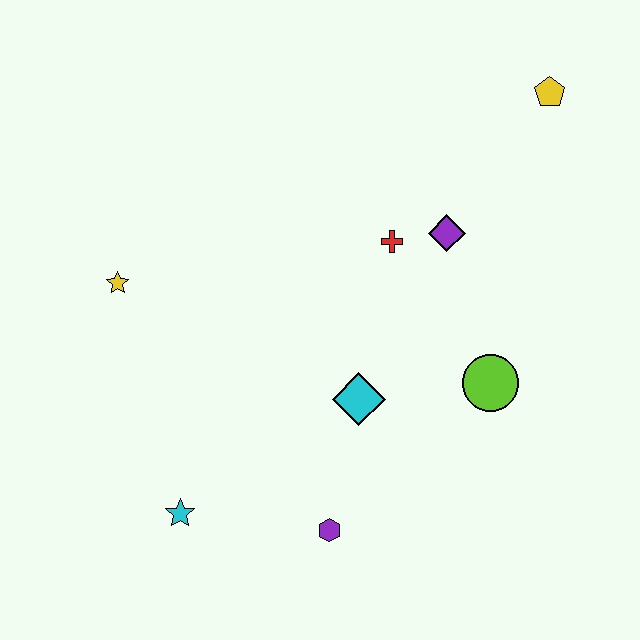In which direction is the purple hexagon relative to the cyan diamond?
The purple hexagon is below the cyan diamond.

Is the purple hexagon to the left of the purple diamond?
Yes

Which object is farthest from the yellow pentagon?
The cyan star is farthest from the yellow pentagon.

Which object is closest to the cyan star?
The purple hexagon is closest to the cyan star.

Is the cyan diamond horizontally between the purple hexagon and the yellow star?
No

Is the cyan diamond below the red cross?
Yes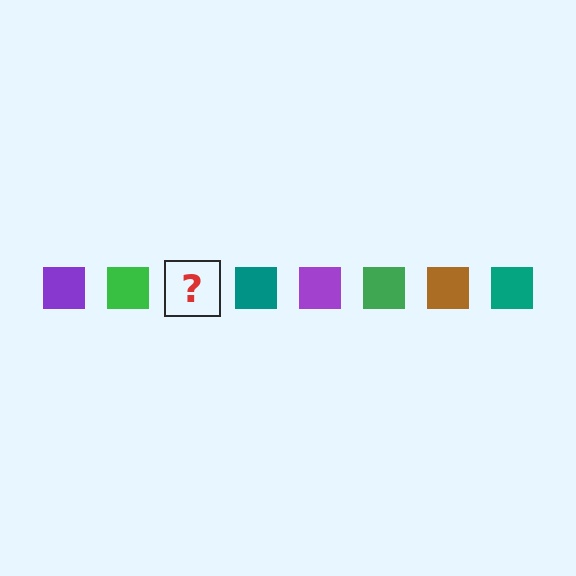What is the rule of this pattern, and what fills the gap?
The rule is that the pattern cycles through purple, green, brown, teal squares. The gap should be filled with a brown square.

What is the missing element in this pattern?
The missing element is a brown square.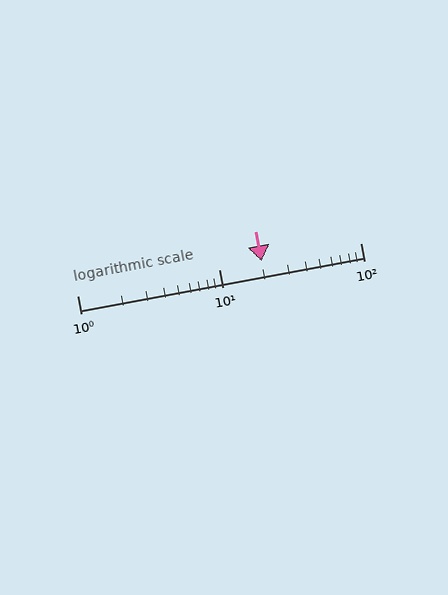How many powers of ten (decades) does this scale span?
The scale spans 2 decades, from 1 to 100.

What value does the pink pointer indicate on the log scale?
The pointer indicates approximately 20.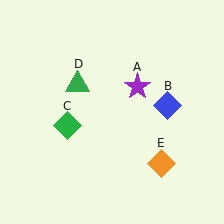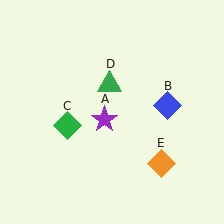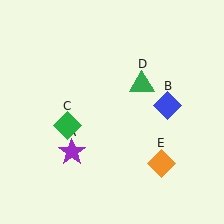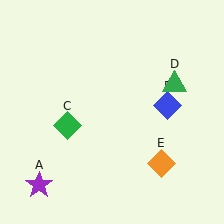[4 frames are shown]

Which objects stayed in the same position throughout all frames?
Blue diamond (object B) and green diamond (object C) and orange diamond (object E) remained stationary.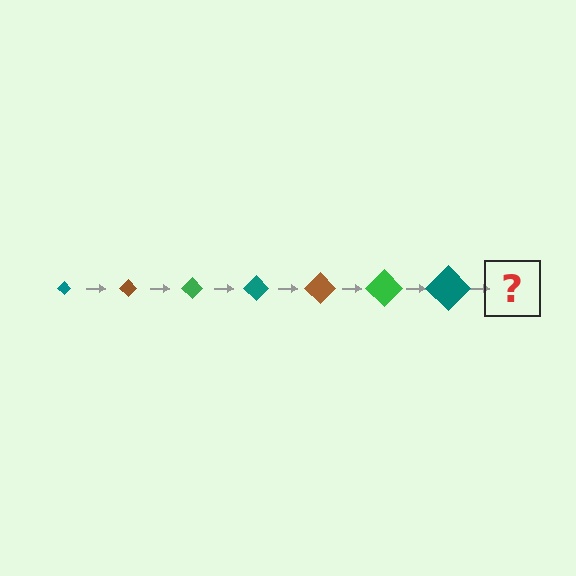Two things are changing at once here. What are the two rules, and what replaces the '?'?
The two rules are that the diamond grows larger each step and the color cycles through teal, brown, and green. The '?' should be a brown diamond, larger than the previous one.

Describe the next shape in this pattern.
It should be a brown diamond, larger than the previous one.